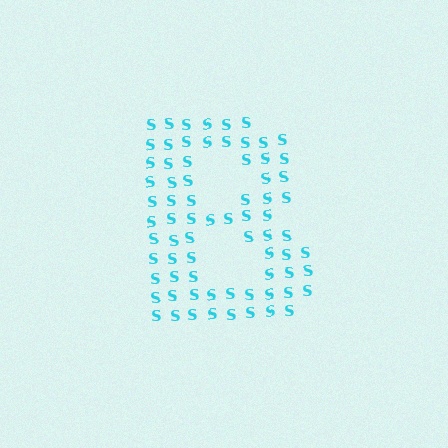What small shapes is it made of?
It is made of small letter S's.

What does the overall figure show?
The overall figure shows the letter B.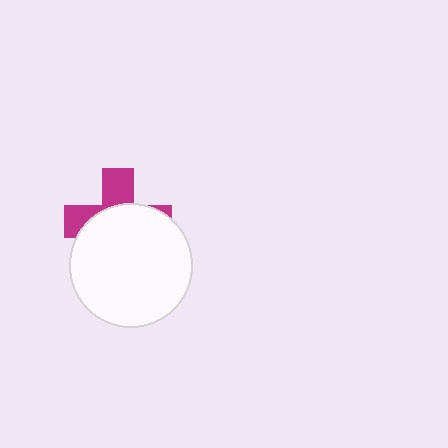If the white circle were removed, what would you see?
You would see the complete magenta cross.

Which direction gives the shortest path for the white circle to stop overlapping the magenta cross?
Moving down gives the shortest separation.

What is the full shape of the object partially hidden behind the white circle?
The partially hidden object is a magenta cross.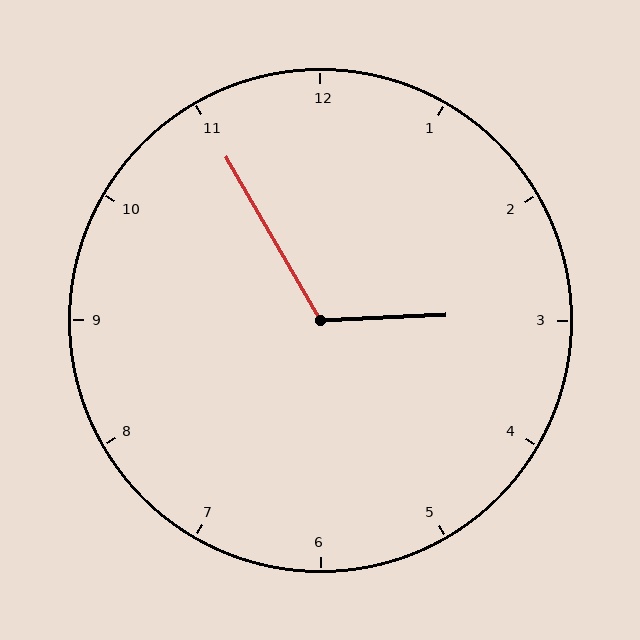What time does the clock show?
2:55.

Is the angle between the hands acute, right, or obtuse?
It is obtuse.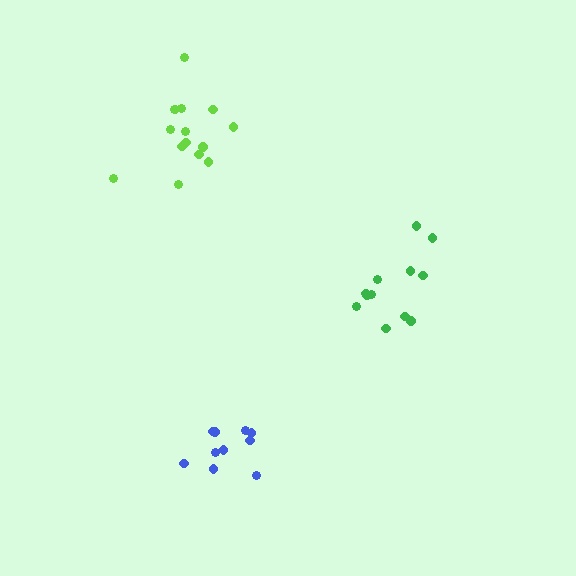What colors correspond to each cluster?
The clusters are colored: green, blue, lime.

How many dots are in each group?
Group 1: 12 dots, Group 2: 10 dots, Group 3: 15 dots (37 total).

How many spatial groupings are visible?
There are 3 spatial groupings.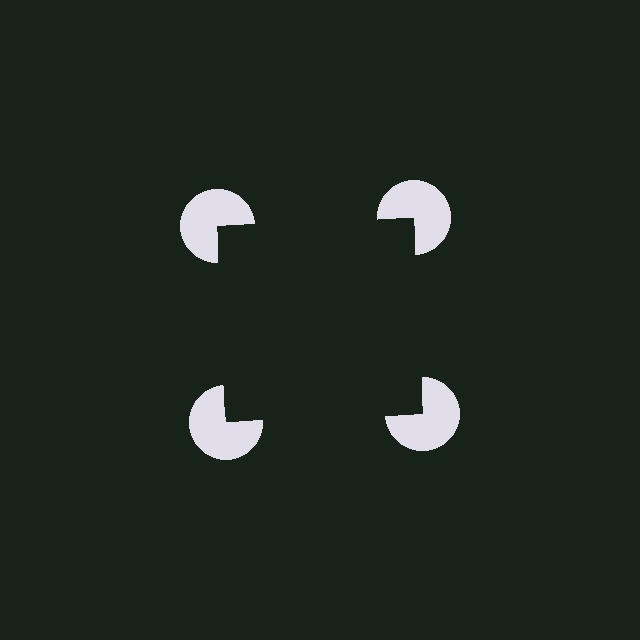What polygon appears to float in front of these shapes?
An illusory square — its edges are inferred from the aligned wedge cuts in the pac-man discs, not physically drawn.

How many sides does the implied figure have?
4 sides.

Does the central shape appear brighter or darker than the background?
It typically appears slightly darker than the background, even though no actual brightness change is drawn.